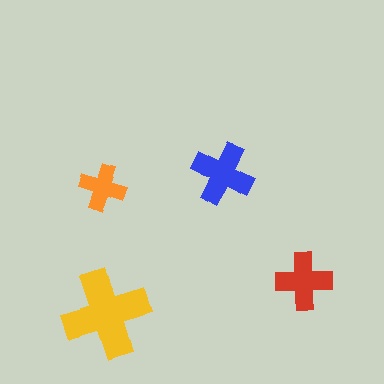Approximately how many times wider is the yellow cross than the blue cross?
About 1.5 times wider.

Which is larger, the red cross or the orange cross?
The red one.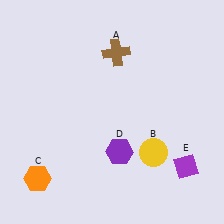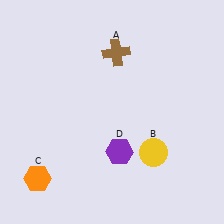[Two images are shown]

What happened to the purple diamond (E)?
The purple diamond (E) was removed in Image 2. It was in the bottom-right area of Image 1.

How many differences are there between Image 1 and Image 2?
There is 1 difference between the two images.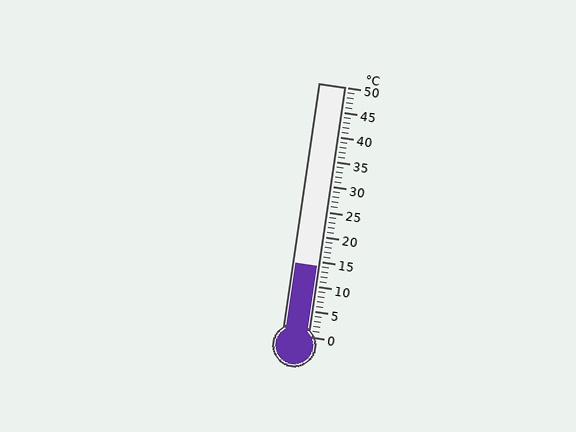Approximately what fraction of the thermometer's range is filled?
The thermometer is filled to approximately 30% of its range.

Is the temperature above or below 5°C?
The temperature is above 5°C.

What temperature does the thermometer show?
The thermometer shows approximately 14°C.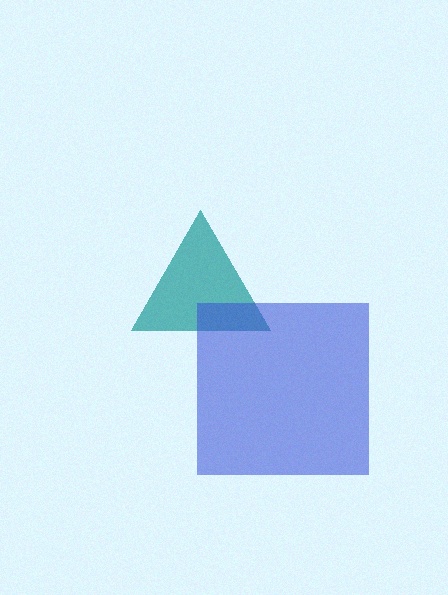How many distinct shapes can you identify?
There are 2 distinct shapes: a teal triangle, a blue square.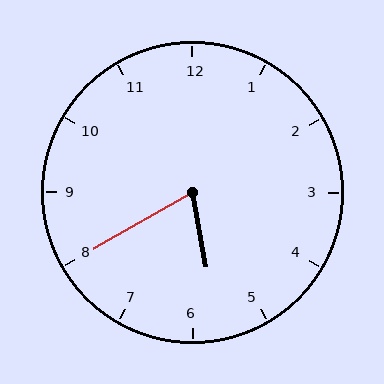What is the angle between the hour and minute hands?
Approximately 70 degrees.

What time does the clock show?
5:40.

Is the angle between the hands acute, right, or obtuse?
It is acute.